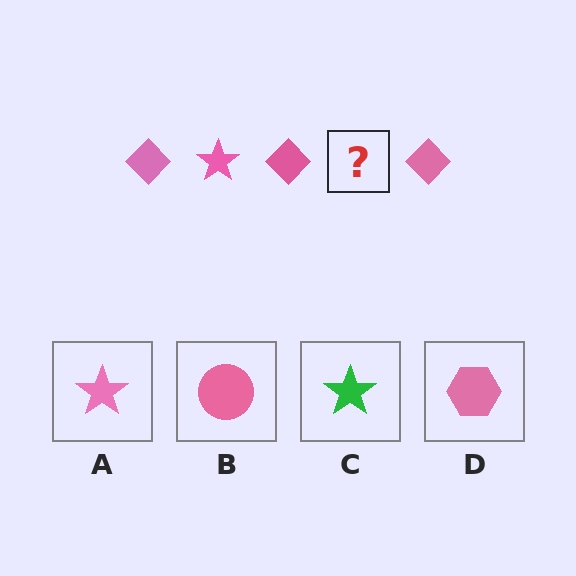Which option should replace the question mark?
Option A.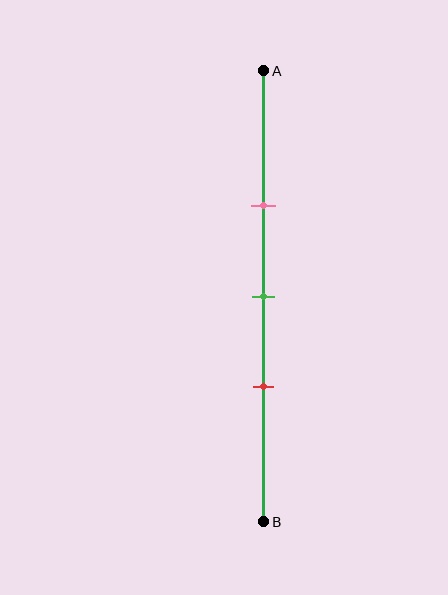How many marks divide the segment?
There are 3 marks dividing the segment.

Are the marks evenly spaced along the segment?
Yes, the marks are approximately evenly spaced.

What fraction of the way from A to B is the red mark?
The red mark is approximately 70% (0.7) of the way from A to B.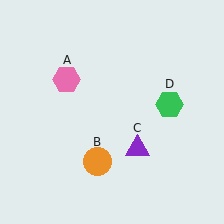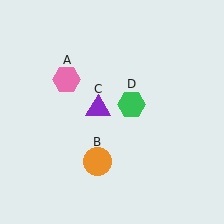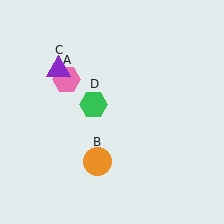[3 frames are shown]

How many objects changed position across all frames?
2 objects changed position: purple triangle (object C), green hexagon (object D).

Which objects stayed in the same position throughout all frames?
Pink hexagon (object A) and orange circle (object B) remained stationary.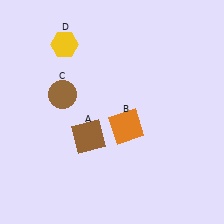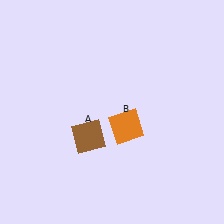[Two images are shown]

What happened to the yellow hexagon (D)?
The yellow hexagon (D) was removed in Image 2. It was in the top-left area of Image 1.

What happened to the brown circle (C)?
The brown circle (C) was removed in Image 2. It was in the top-left area of Image 1.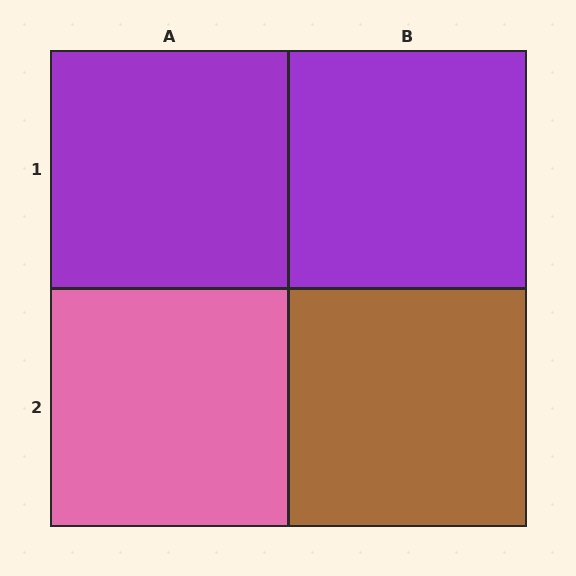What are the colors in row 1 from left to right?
Purple, purple.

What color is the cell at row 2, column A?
Pink.